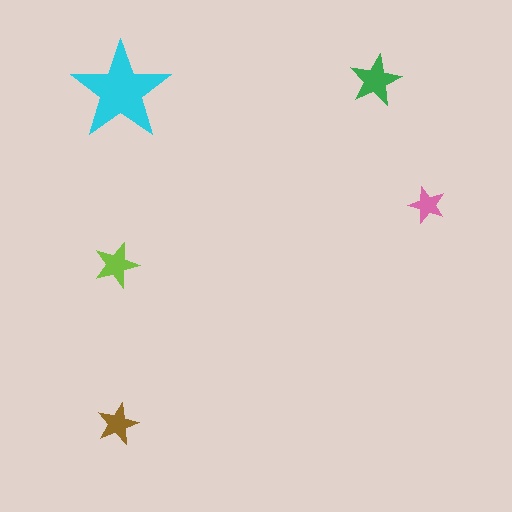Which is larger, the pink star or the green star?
The green one.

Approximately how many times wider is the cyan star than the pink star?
About 2.5 times wider.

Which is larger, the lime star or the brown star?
The lime one.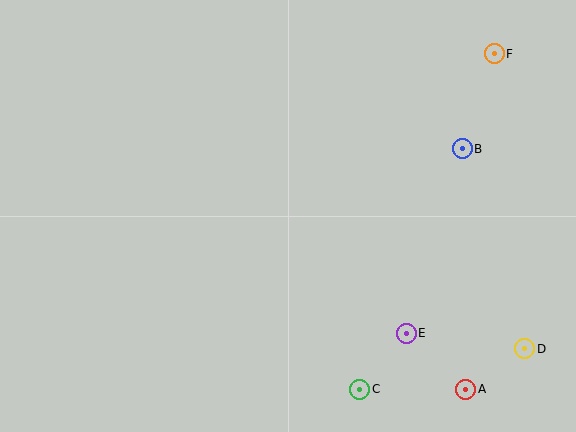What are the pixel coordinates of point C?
Point C is at (360, 389).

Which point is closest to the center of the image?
Point E at (406, 333) is closest to the center.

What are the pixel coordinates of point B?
Point B is at (462, 149).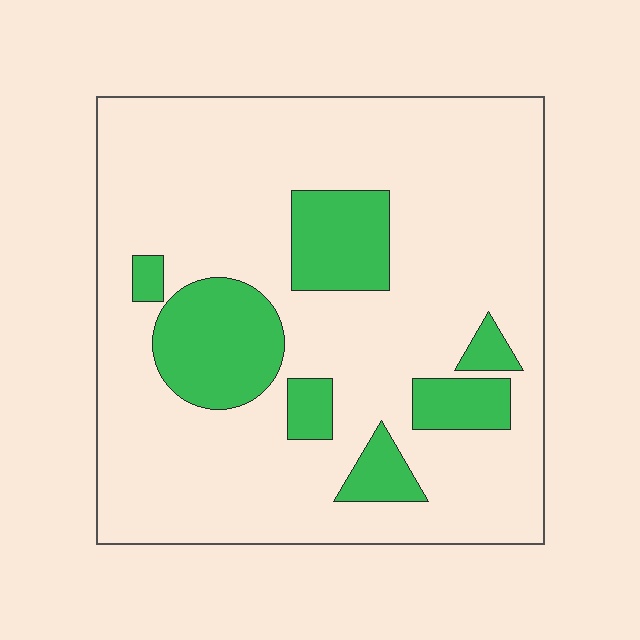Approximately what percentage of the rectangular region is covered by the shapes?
Approximately 20%.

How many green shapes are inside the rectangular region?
7.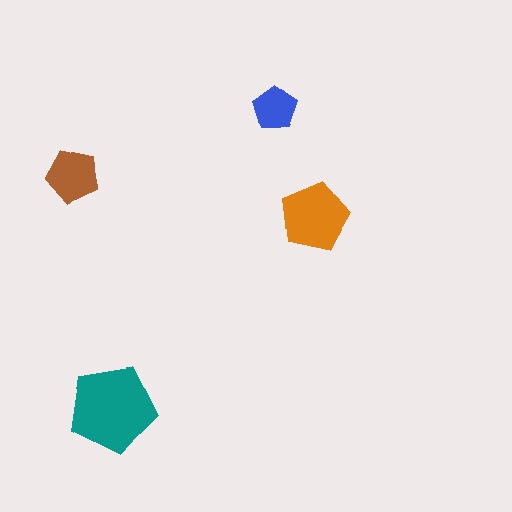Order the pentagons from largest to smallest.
the teal one, the orange one, the brown one, the blue one.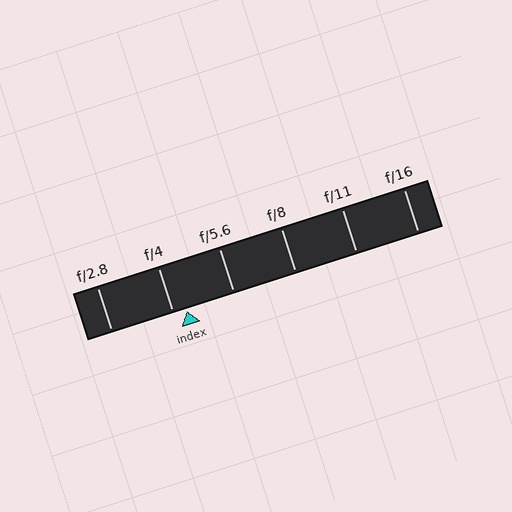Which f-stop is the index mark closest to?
The index mark is closest to f/4.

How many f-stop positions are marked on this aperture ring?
There are 6 f-stop positions marked.